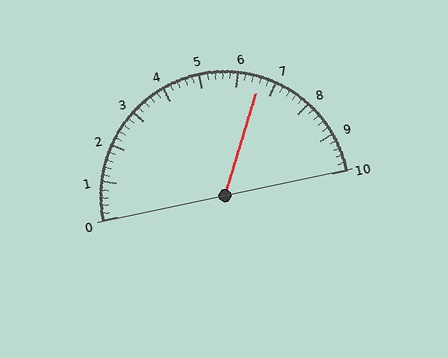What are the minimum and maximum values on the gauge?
The gauge ranges from 0 to 10.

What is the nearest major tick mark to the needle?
The nearest major tick mark is 7.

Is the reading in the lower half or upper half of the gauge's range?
The reading is in the upper half of the range (0 to 10).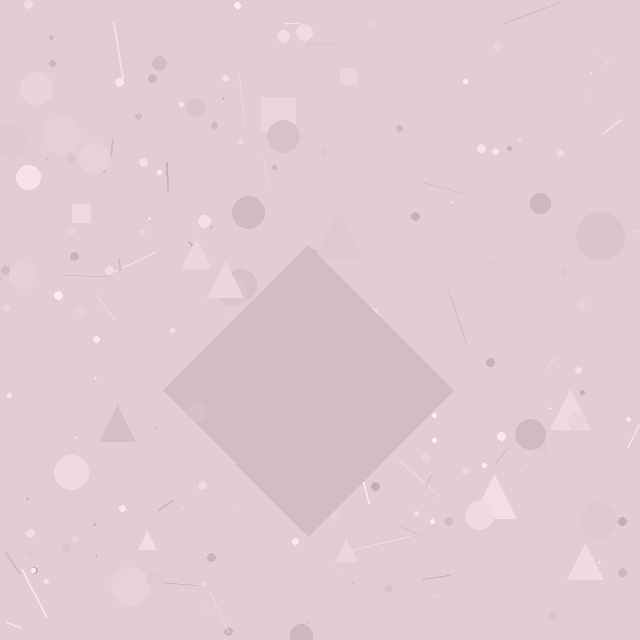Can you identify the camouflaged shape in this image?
The camouflaged shape is a diamond.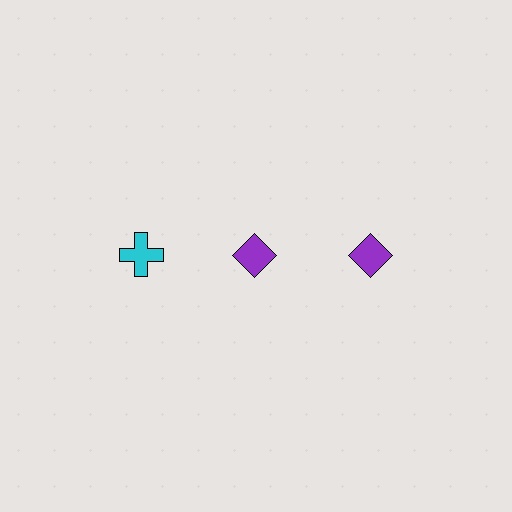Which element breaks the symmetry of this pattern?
The cyan cross in the top row, leftmost column breaks the symmetry. All other shapes are purple diamonds.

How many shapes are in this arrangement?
There are 3 shapes arranged in a grid pattern.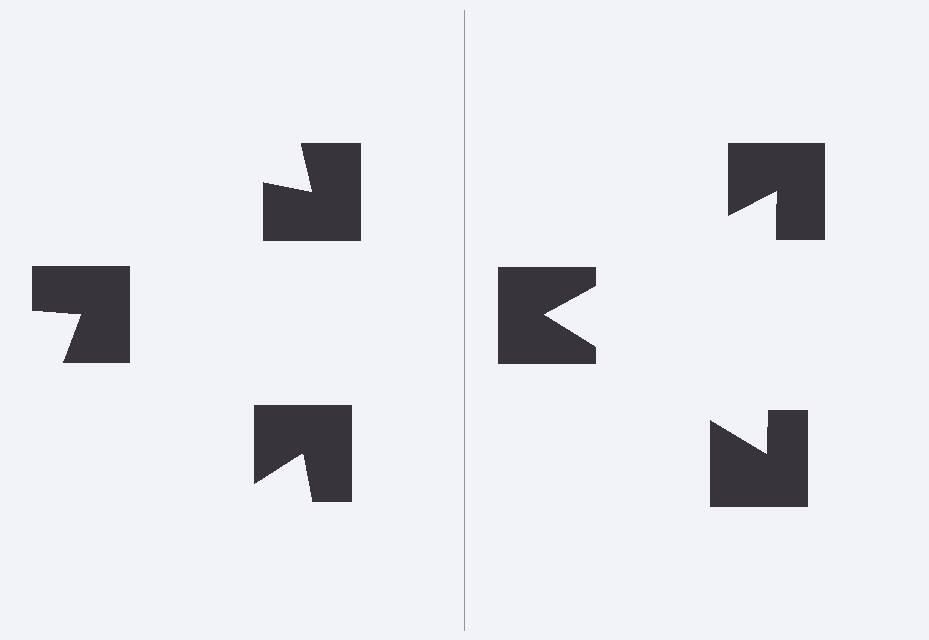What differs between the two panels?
The notched squares are positioned identically on both sides; only the wedge orientations differ. On the right they align to a triangle; on the left they are misaligned.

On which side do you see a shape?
An illusory triangle appears on the right side. On the left side the wedge cuts are rotated, so no coherent shape forms.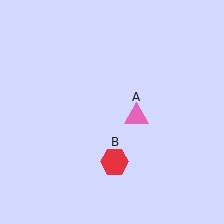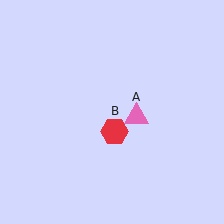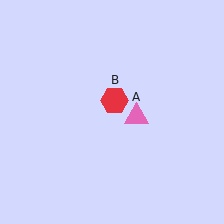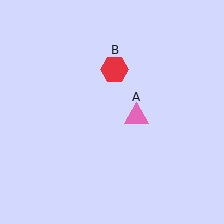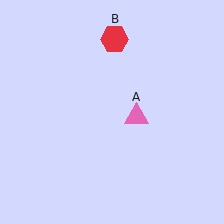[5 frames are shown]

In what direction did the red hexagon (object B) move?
The red hexagon (object B) moved up.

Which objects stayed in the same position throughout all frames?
Pink triangle (object A) remained stationary.